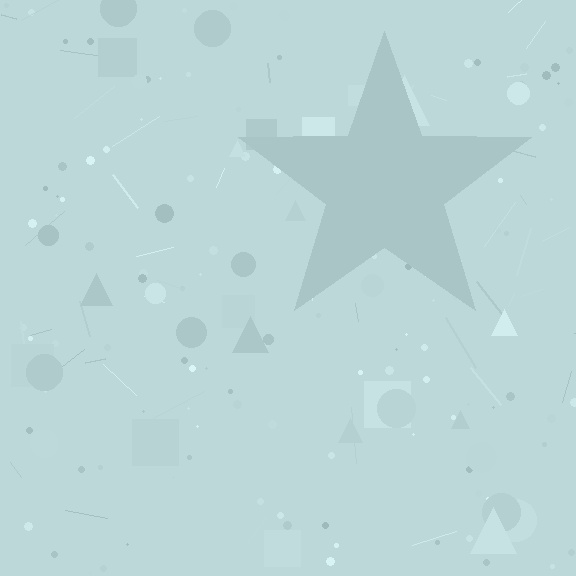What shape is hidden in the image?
A star is hidden in the image.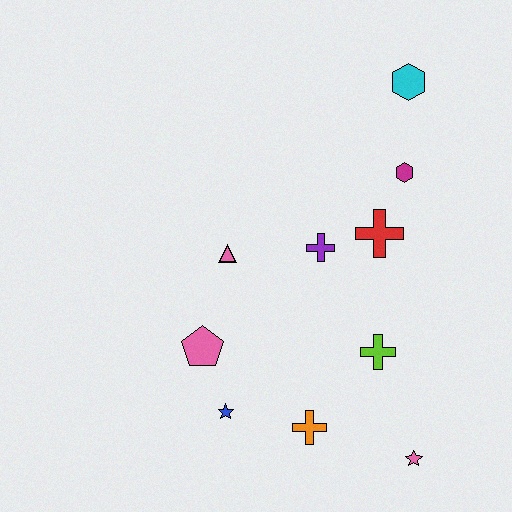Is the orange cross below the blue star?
Yes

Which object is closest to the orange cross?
The blue star is closest to the orange cross.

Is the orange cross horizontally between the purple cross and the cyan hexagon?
No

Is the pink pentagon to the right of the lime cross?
No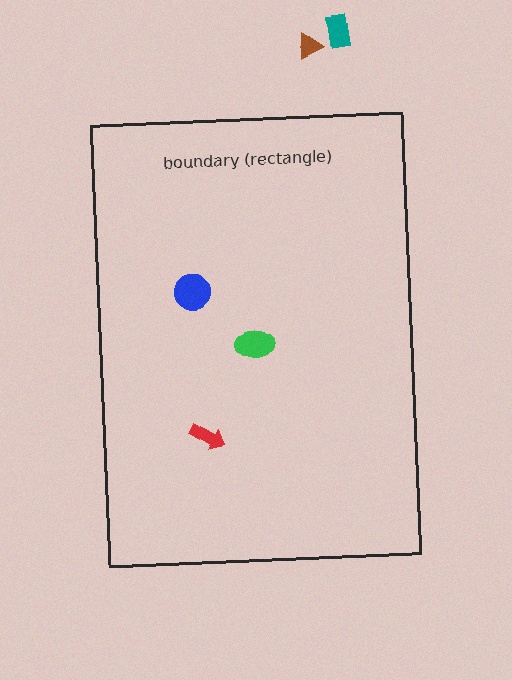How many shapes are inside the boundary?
3 inside, 2 outside.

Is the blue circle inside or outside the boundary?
Inside.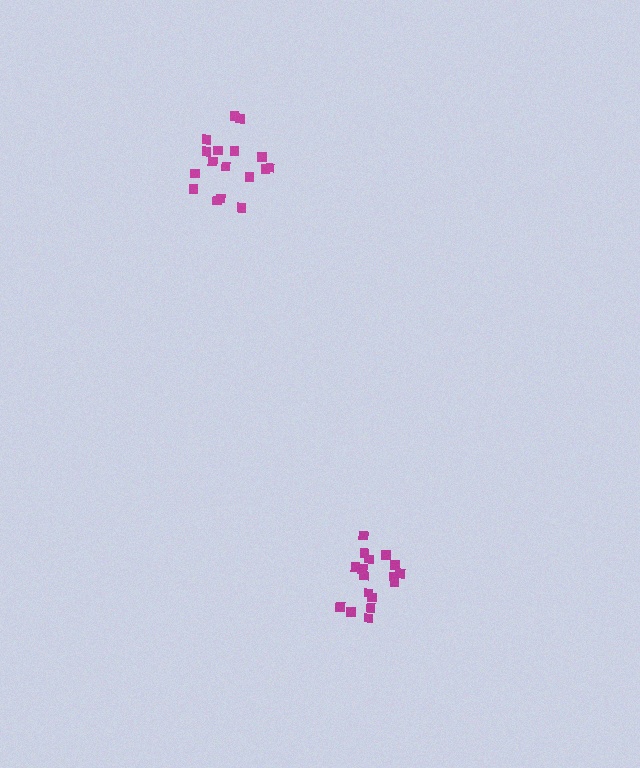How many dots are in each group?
Group 1: 17 dots, Group 2: 17 dots (34 total).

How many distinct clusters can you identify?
There are 2 distinct clusters.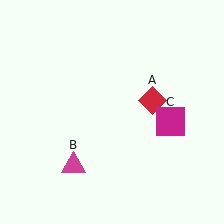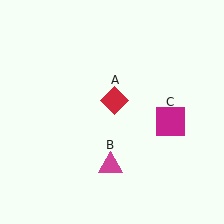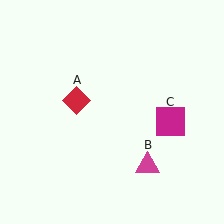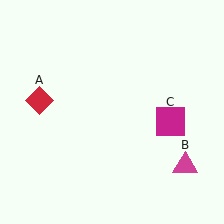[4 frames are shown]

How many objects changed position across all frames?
2 objects changed position: red diamond (object A), magenta triangle (object B).